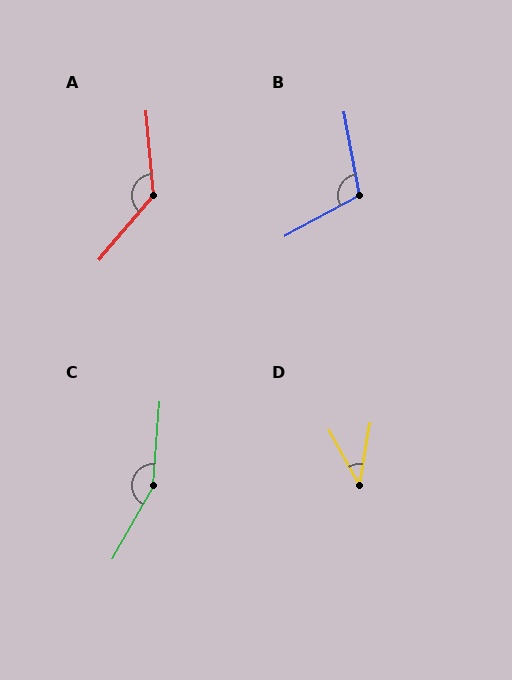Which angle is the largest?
C, at approximately 155 degrees.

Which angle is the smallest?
D, at approximately 38 degrees.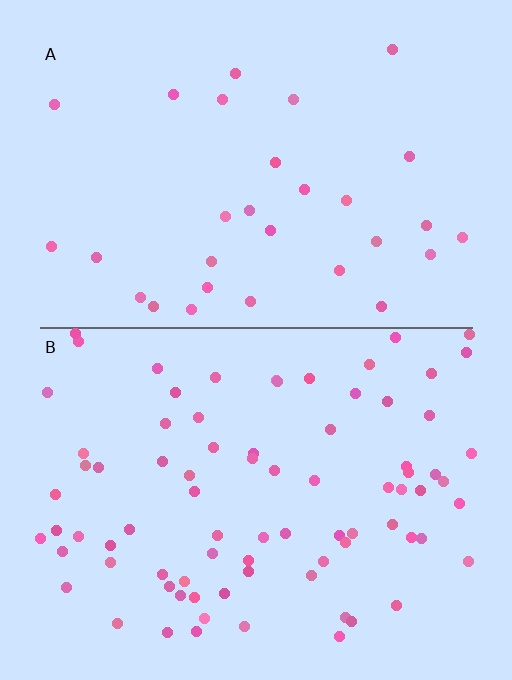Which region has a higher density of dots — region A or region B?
B (the bottom).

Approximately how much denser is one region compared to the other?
Approximately 2.7× — region B over region A.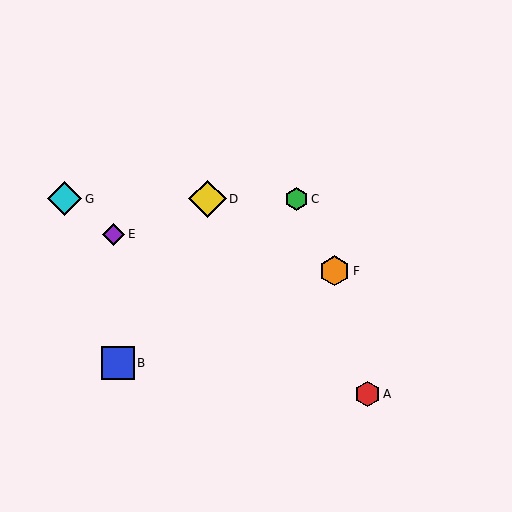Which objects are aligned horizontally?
Objects C, D, G are aligned horizontally.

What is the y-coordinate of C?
Object C is at y≈199.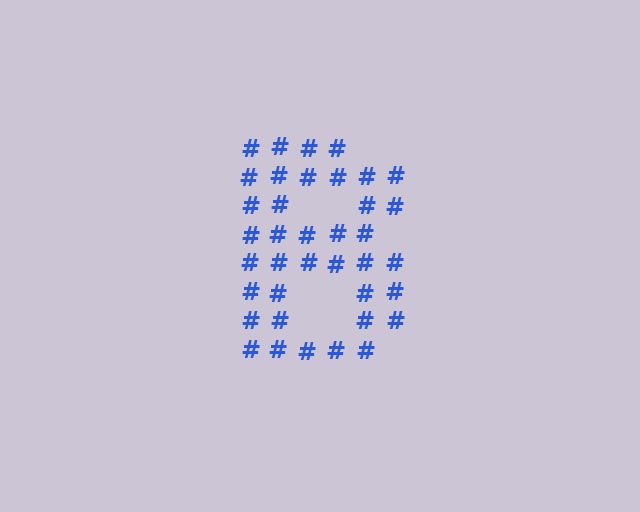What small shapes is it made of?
It is made of small hash symbols.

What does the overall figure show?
The overall figure shows the letter B.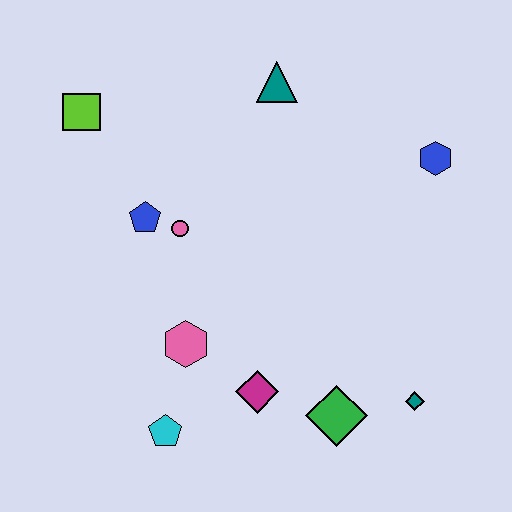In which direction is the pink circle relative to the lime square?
The pink circle is below the lime square.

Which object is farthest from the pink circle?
The teal diamond is farthest from the pink circle.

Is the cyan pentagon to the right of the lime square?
Yes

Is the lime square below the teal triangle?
Yes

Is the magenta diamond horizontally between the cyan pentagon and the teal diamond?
Yes